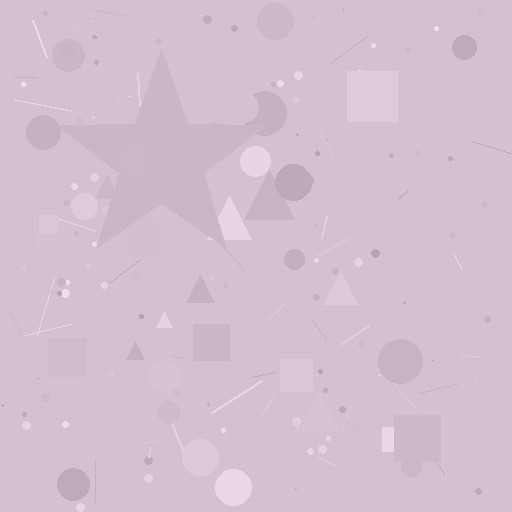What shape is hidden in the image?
A star is hidden in the image.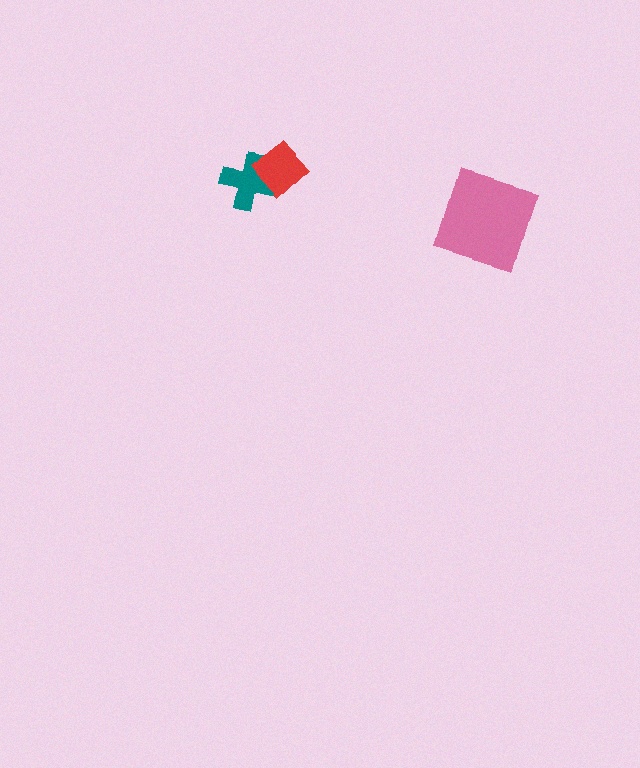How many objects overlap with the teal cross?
1 object overlaps with the teal cross.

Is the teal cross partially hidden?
Yes, it is partially covered by another shape.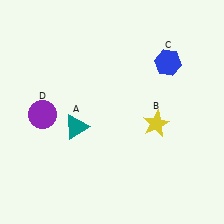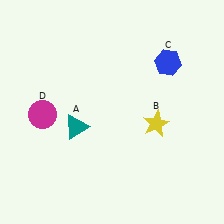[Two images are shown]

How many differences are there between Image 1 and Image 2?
There is 1 difference between the two images.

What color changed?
The circle (D) changed from purple in Image 1 to magenta in Image 2.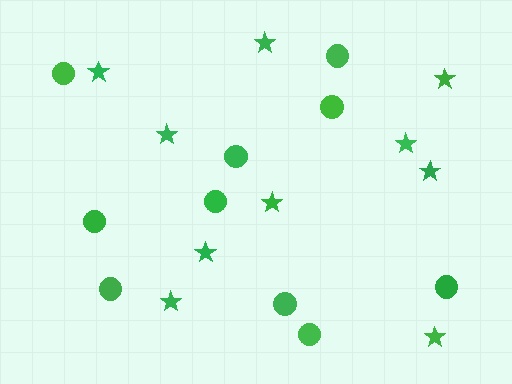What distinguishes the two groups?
There are 2 groups: one group of stars (10) and one group of circles (10).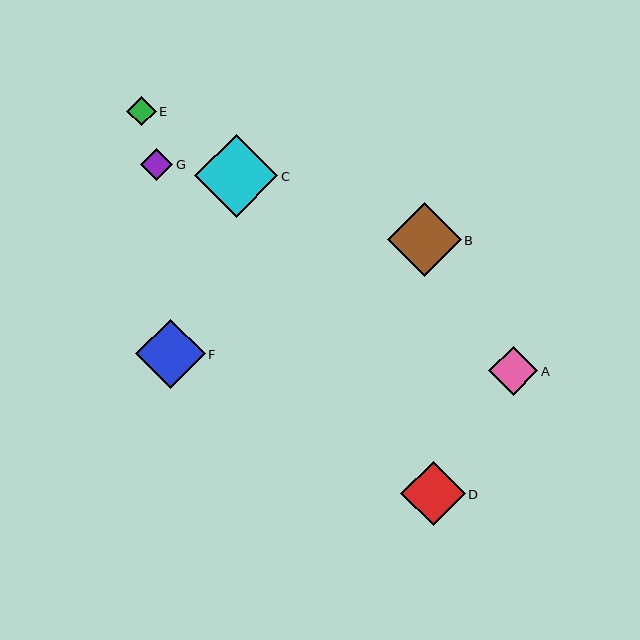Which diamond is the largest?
Diamond C is the largest with a size of approximately 83 pixels.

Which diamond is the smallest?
Diamond E is the smallest with a size of approximately 30 pixels.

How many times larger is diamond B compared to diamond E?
Diamond B is approximately 2.5 times the size of diamond E.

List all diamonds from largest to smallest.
From largest to smallest: C, B, F, D, A, G, E.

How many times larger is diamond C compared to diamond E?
Diamond C is approximately 2.8 times the size of diamond E.